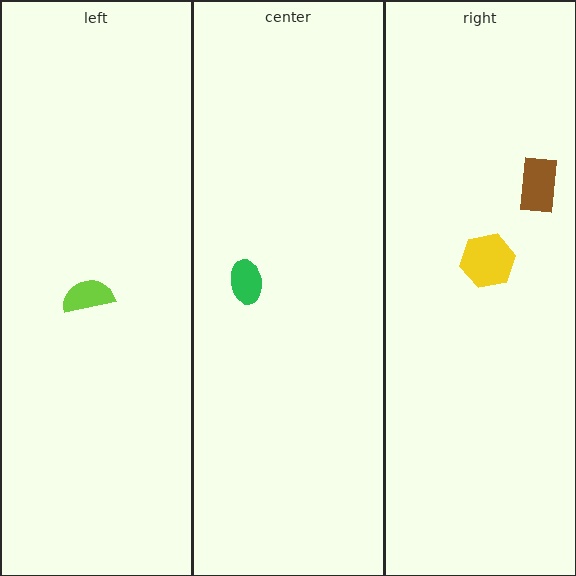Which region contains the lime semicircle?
The left region.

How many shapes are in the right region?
2.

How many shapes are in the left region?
1.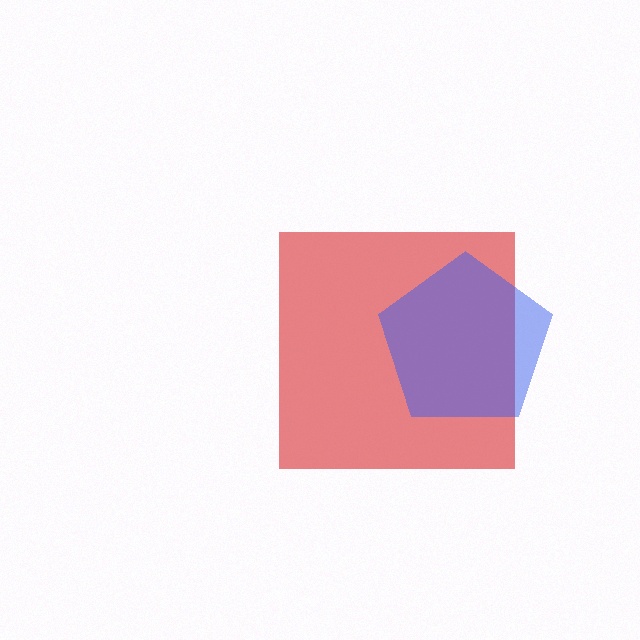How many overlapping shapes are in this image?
There are 2 overlapping shapes in the image.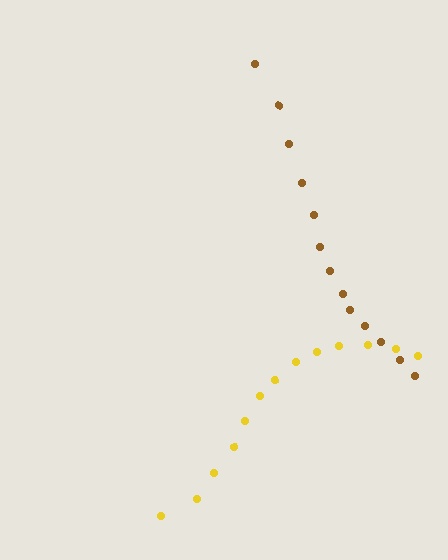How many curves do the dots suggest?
There are 2 distinct paths.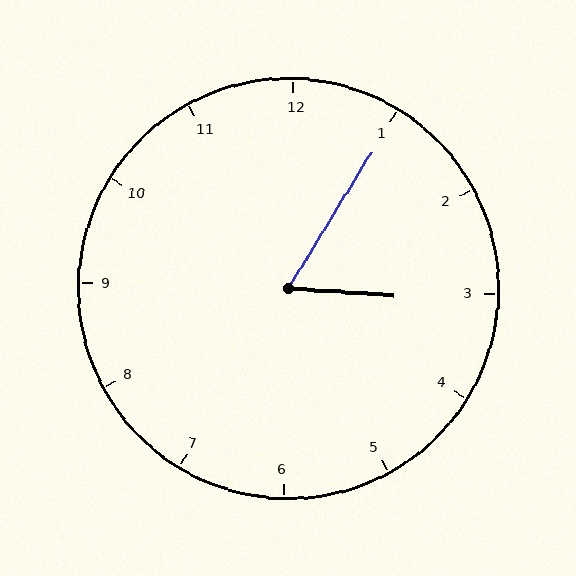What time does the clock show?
3:05.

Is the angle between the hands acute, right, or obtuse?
It is acute.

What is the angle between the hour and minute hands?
Approximately 62 degrees.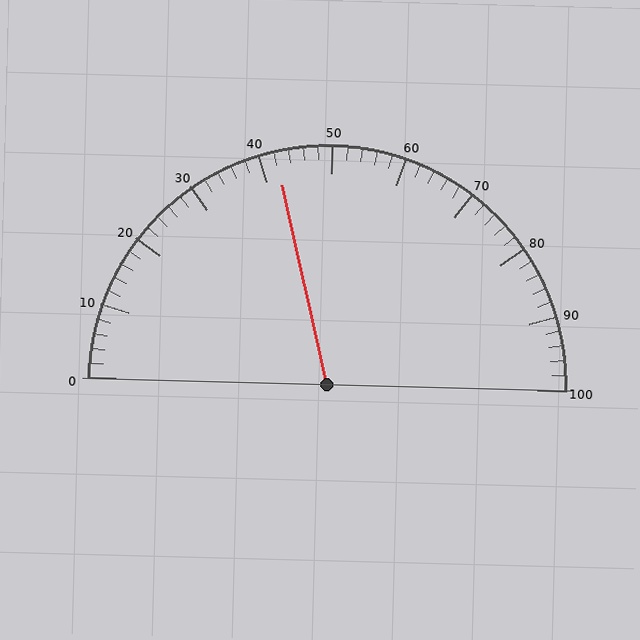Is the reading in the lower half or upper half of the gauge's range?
The reading is in the lower half of the range (0 to 100).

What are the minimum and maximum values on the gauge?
The gauge ranges from 0 to 100.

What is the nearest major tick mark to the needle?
The nearest major tick mark is 40.